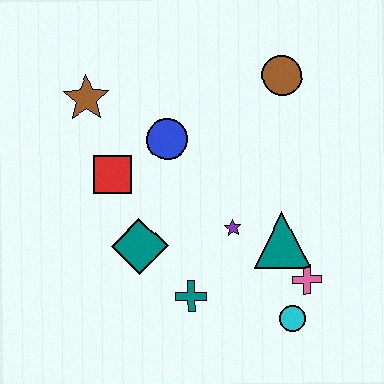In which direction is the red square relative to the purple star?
The red square is to the left of the purple star.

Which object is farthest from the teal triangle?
The brown star is farthest from the teal triangle.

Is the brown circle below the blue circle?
No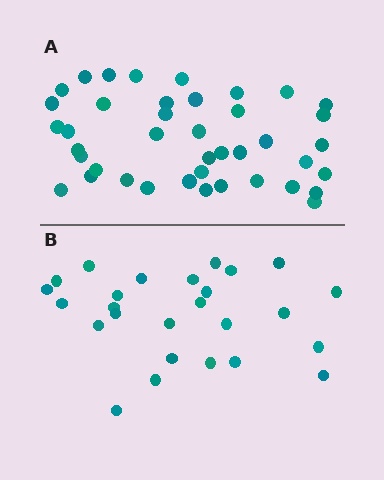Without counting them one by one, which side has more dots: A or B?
Region A (the top region) has more dots.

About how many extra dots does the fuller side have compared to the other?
Region A has approximately 15 more dots than region B.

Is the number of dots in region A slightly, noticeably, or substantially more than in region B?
Region A has substantially more. The ratio is roughly 1.6 to 1.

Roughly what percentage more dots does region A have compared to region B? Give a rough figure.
About 60% more.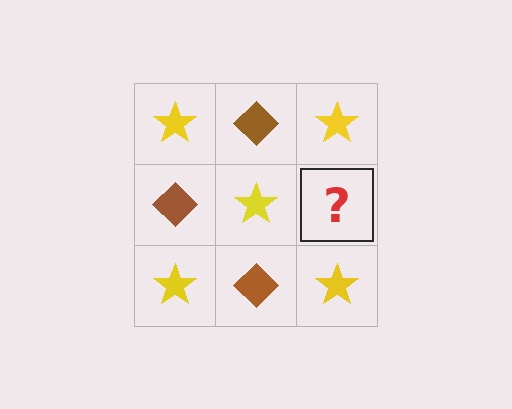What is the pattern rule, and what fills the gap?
The rule is that it alternates yellow star and brown diamond in a checkerboard pattern. The gap should be filled with a brown diamond.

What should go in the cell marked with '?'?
The missing cell should contain a brown diamond.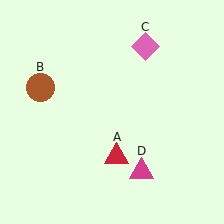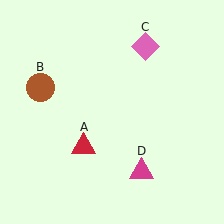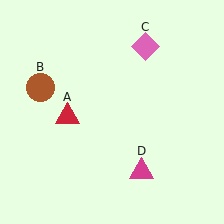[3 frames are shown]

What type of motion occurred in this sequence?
The red triangle (object A) rotated clockwise around the center of the scene.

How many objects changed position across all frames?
1 object changed position: red triangle (object A).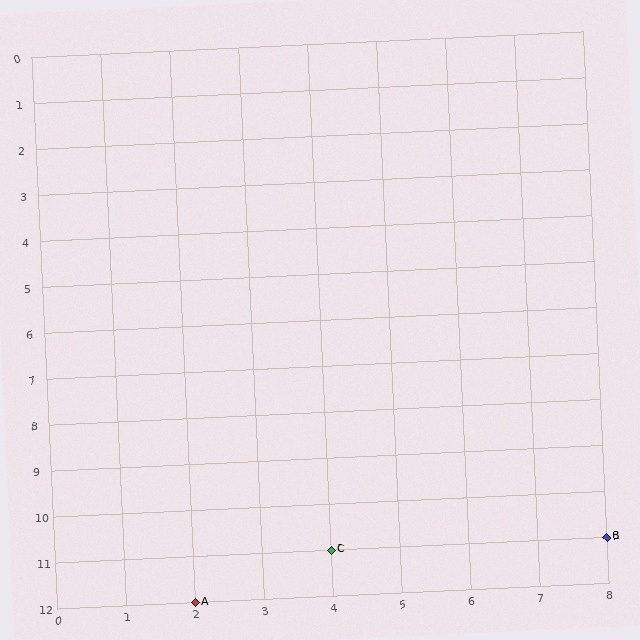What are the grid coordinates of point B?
Point B is at grid coordinates (8, 11).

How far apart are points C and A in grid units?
Points C and A are 2 columns and 1 row apart (about 2.2 grid units diagonally).